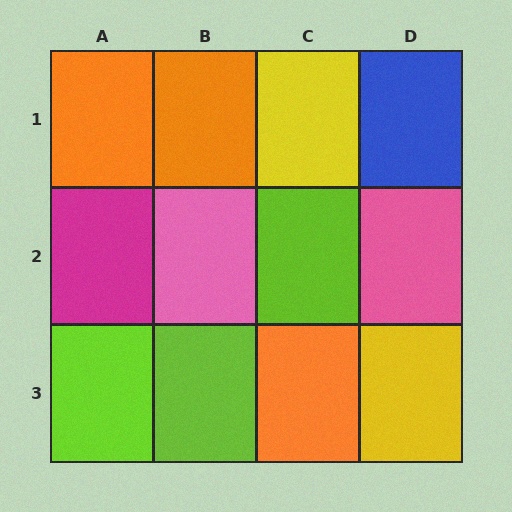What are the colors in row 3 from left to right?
Lime, lime, orange, yellow.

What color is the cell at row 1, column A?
Orange.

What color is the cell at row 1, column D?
Blue.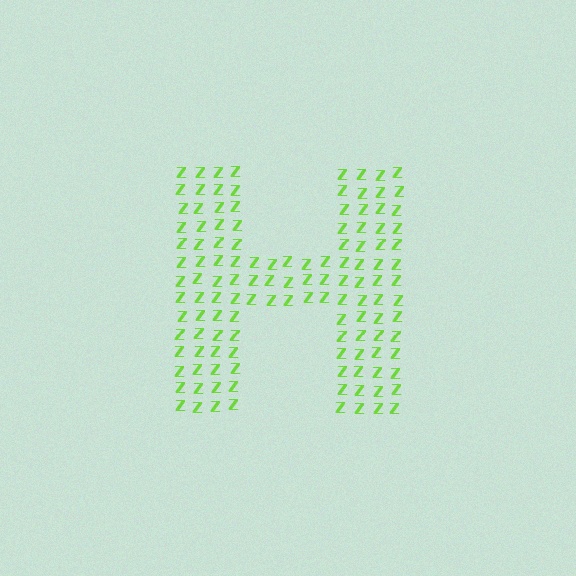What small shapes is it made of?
It is made of small letter Z's.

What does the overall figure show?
The overall figure shows the letter H.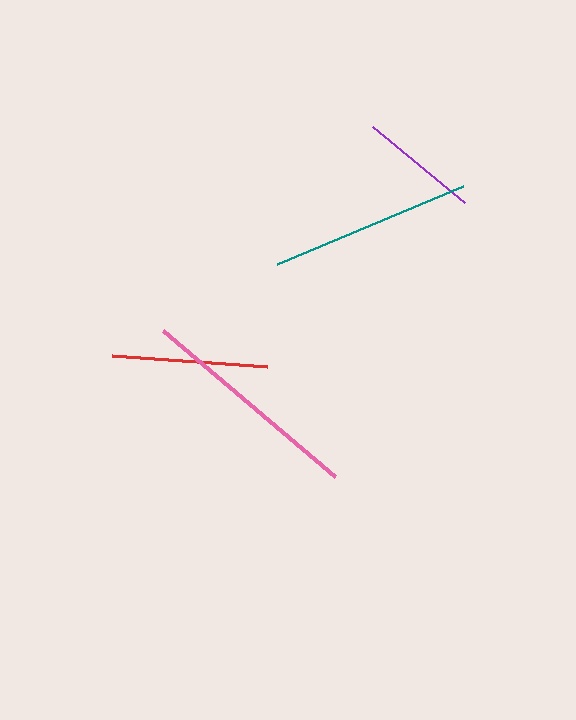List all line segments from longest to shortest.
From longest to shortest: pink, teal, red, purple.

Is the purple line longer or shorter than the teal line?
The teal line is longer than the purple line.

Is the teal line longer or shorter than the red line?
The teal line is longer than the red line.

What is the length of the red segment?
The red segment is approximately 156 pixels long.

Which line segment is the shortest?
The purple line is the shortest at approximately 119 pixels.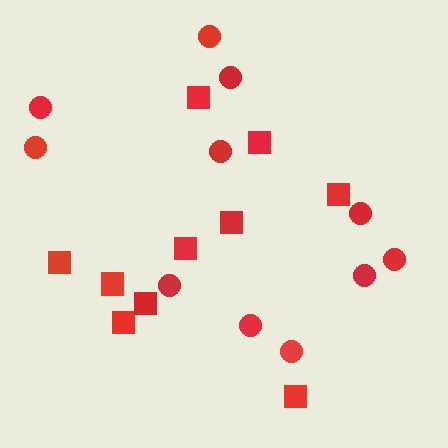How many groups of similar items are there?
There are 2 groups: one group of squares (10) and one group of circles (11).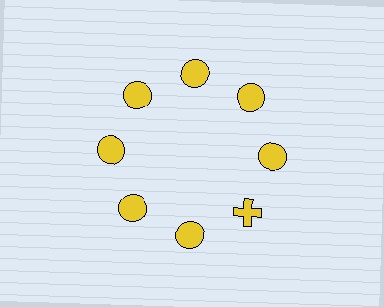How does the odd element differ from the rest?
It has a different shape: cross instead of circle.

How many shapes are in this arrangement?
There are 8 shapes arranged in a ring pattern.